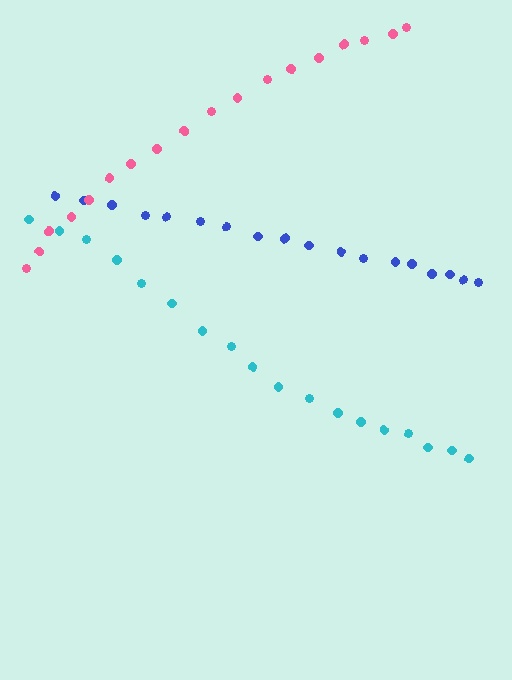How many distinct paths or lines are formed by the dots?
There are 3 distinct paths.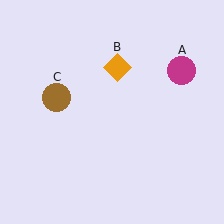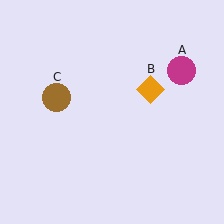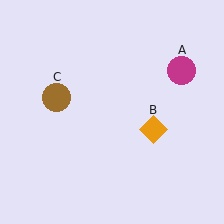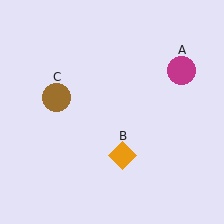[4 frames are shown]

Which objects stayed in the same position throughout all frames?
Magenta circle (object A) and brown circle (object C) remained stationary.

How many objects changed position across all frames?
1 object changed position: orange diamond (object B).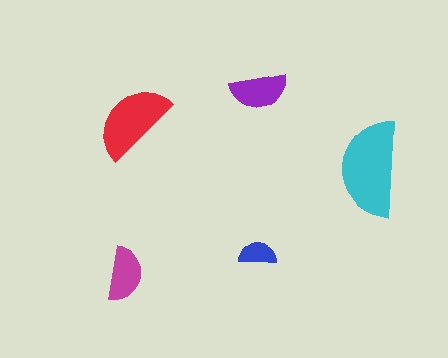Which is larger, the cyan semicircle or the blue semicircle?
The cyan one.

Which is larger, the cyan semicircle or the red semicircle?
The cyan one.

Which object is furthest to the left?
The magenta semicircle is leftmost.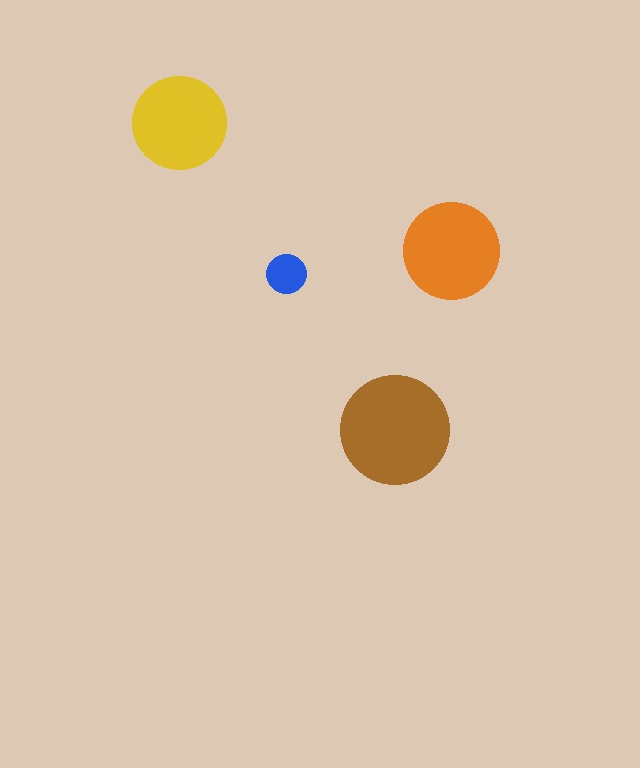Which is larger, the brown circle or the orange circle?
The brown one.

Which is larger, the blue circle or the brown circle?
The brown one.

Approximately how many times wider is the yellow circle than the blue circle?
About 2.5 times wider.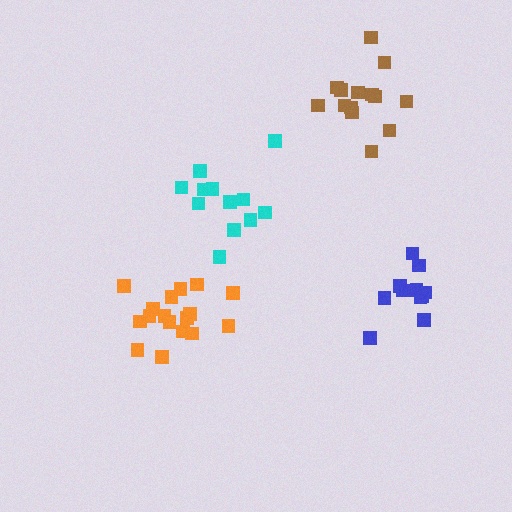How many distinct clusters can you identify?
There are 4 distinct clusters.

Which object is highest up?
The brown cluster is topmost.